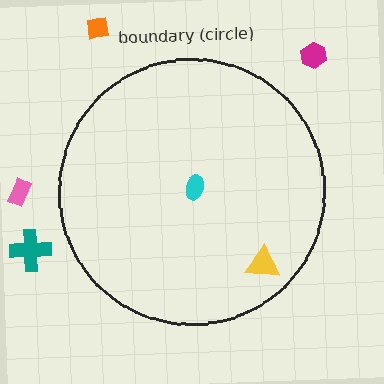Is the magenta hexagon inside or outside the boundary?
Outside.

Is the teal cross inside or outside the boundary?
Outside.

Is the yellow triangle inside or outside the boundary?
Inside.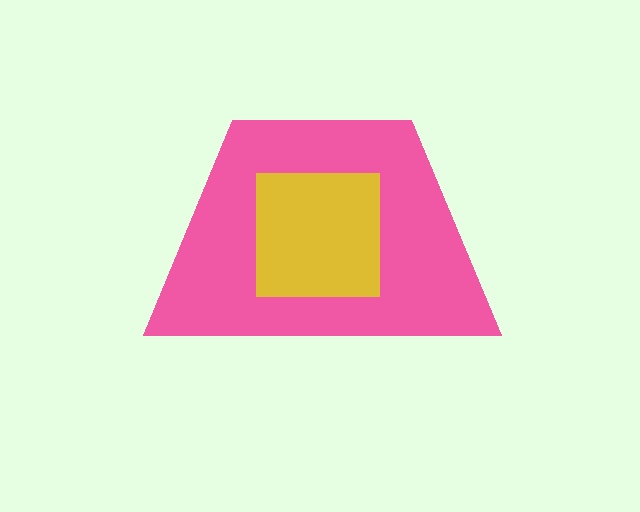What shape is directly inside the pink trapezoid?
The yellow square.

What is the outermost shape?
The pink trapezoid.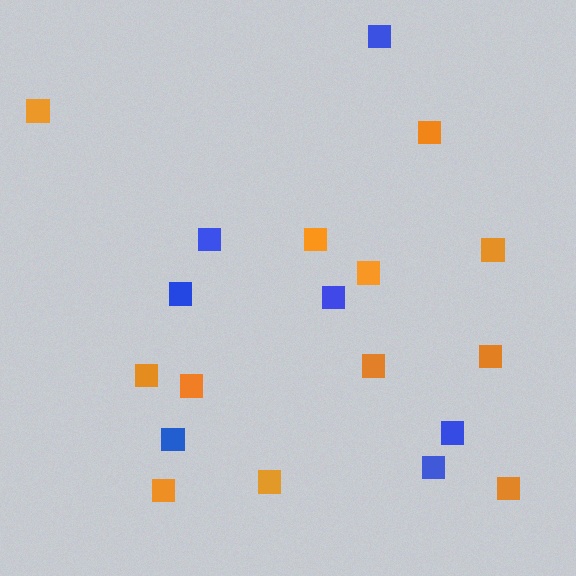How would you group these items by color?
There are 2 groups: one group of orange squares (12) and one group of blue squares (7).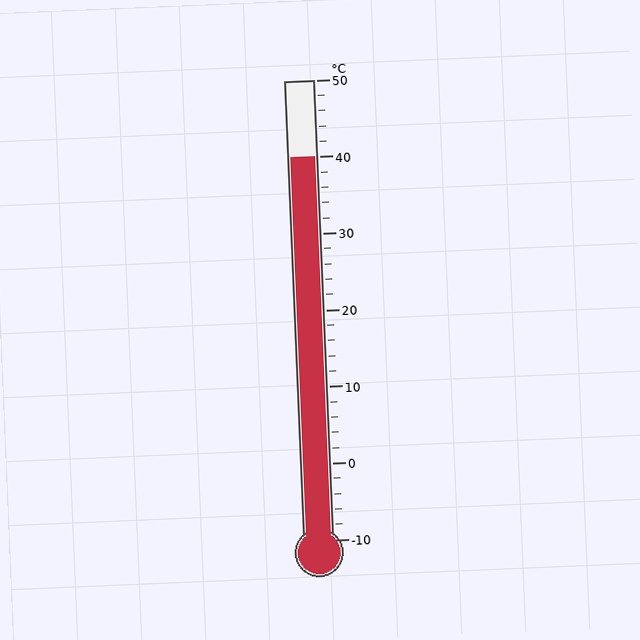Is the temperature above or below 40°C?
The temperature is at 40°C.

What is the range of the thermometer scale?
The thermometer scale ranges from -10°C to 50°C.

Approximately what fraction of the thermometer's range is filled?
The thermometer is filled to approximately 85% of its range.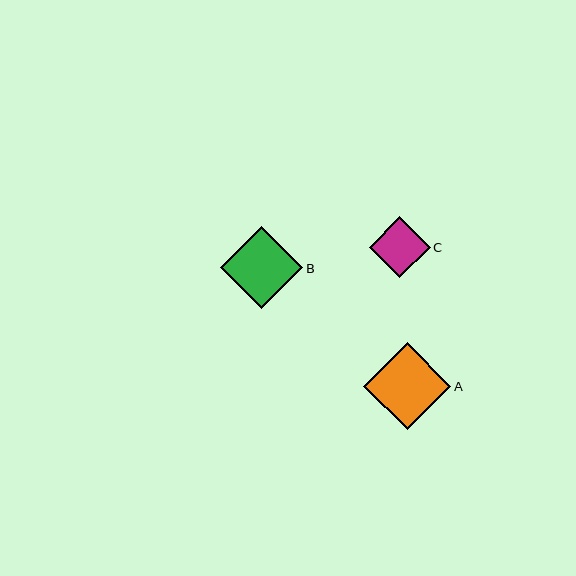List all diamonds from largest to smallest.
From largest to smallest: A, B, C.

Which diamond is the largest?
Diamond A is the largest with a size of approximately 87 pixels.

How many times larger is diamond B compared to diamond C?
Diamond B is approximately 1.4 times the size of diamond C.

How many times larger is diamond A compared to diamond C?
Diamond A is approximately 1.4 times the size of diamond C.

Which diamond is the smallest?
Diamond C is the smallest with a size of approximately 61 pixels.